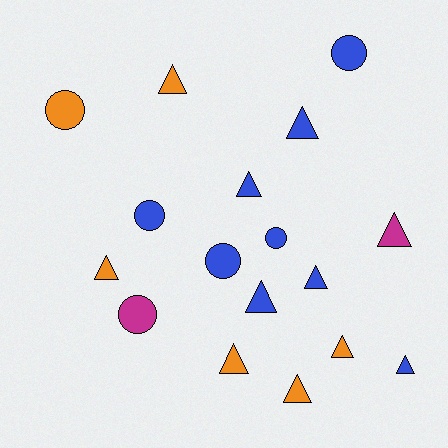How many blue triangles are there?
There are 5 blue triangles.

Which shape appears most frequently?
Triangle, with 11 objects.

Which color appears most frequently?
Blue, with 9 objects.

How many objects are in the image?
There are 17 objects.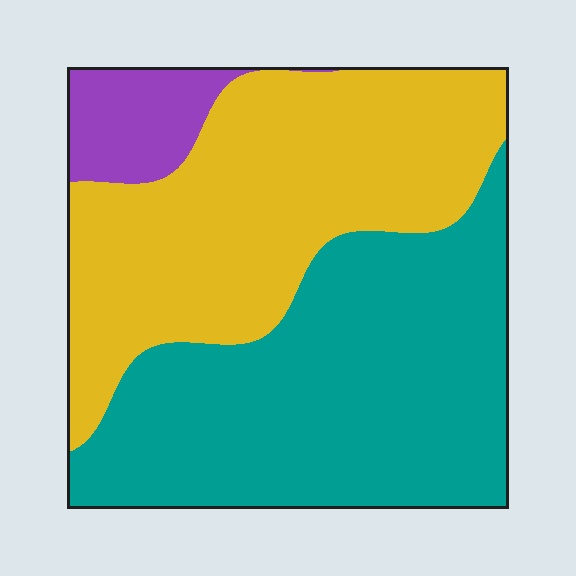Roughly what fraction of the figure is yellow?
Yellow covers 43% of the figure.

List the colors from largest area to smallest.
From largest to smallest: teal, yellow, purple.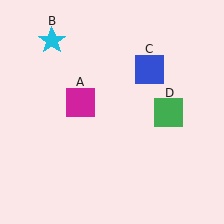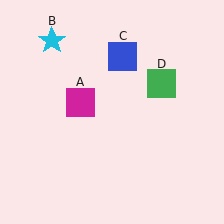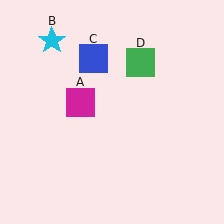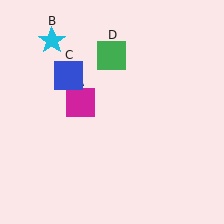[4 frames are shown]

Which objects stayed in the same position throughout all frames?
Magenta square (object A) and cyan star (object B) remained stationary.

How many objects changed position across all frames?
2 objects changed position: blue square (object C), green square (object D).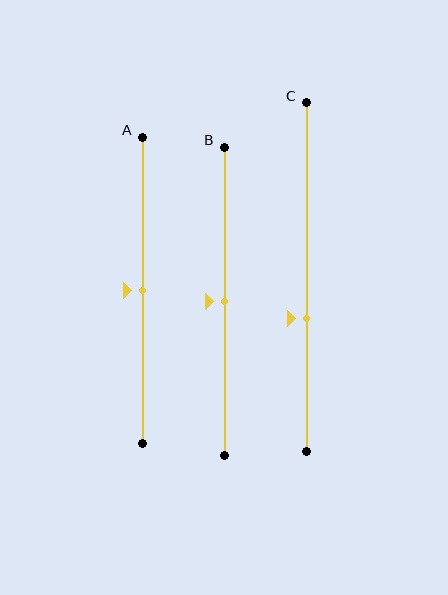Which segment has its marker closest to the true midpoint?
Segment A has its marker closest to the true midpoint.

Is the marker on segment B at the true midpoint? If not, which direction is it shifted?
Yes, the marker on segment B is at the true midpoint.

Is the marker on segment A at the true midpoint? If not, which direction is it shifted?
Yes, the marker on segment A is at the true midpoint.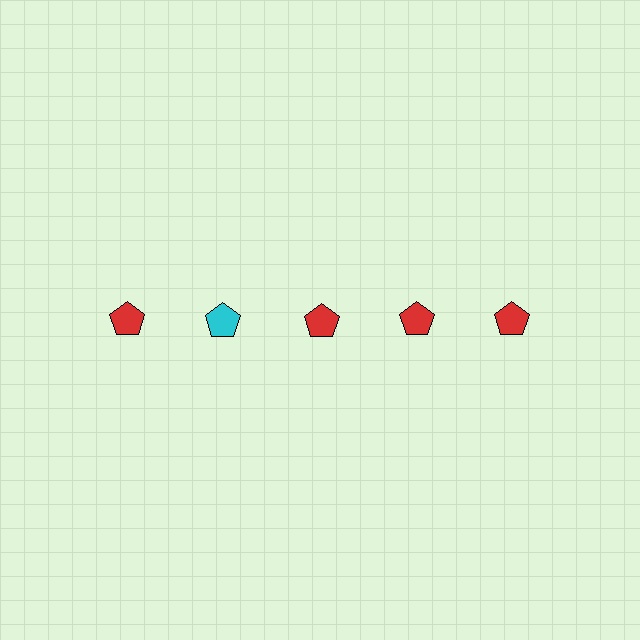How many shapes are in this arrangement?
There are 5 shapes arranged in a grid pattern.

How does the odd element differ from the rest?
It has a different color: cyan instead of red.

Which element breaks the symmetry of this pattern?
The cyan pentagon in the top row, second from left column breaks the symmetry. All other shapes are red pentagons.